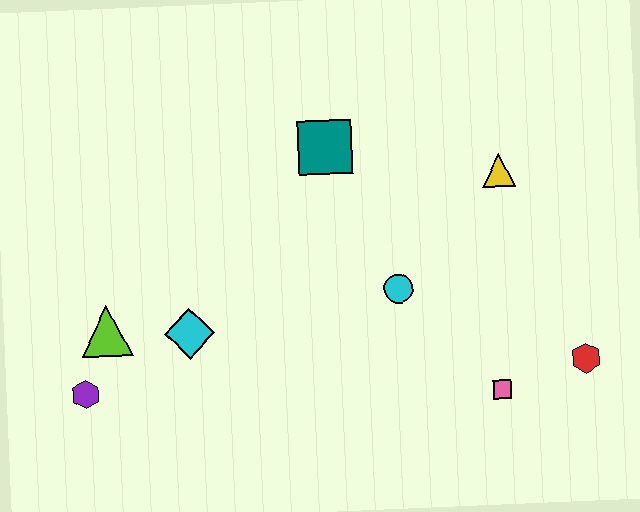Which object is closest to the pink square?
The red hexagon is closest to the pink square.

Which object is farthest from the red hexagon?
The purple hexagon is farthest from the red hexagon.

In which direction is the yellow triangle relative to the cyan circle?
The yellow triangle is above the cyan circle.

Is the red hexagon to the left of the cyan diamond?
No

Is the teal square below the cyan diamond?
No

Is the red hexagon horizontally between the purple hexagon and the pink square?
No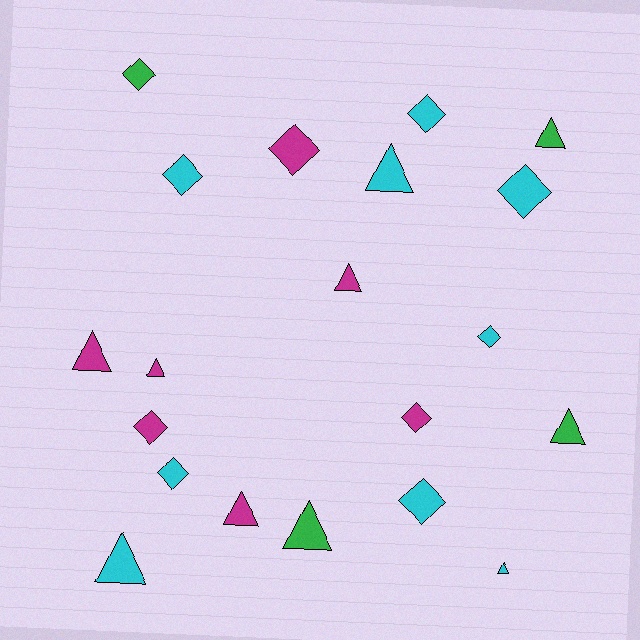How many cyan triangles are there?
There are 3 cyan triangles.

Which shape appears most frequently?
Triangle, with 10 objects.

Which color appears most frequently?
Cyan, with 9 objects.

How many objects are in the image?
There are 20 objects.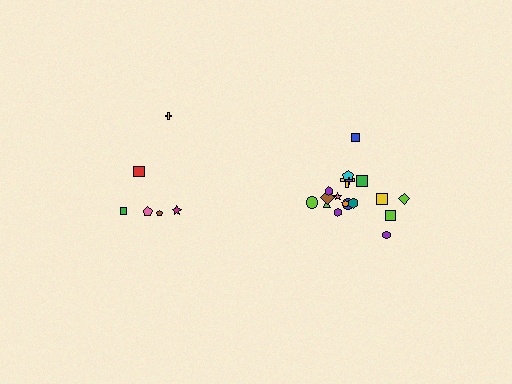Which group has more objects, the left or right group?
The right group.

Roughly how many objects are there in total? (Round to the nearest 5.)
Roughly 25 objects in total.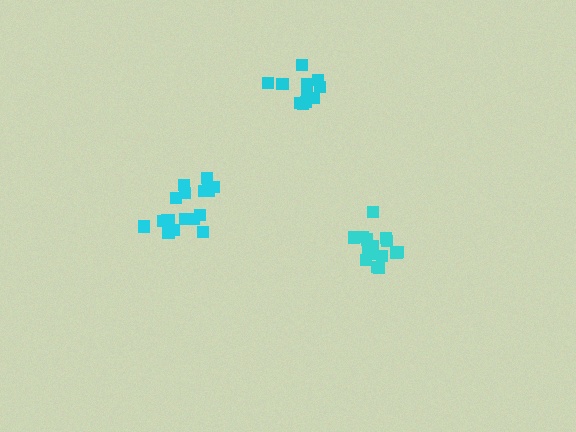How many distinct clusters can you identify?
There are 3 distinct clusters.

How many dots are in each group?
Group 1: 17 dots, Group 2: 16 dots, Group 3: 11 dots (44 total).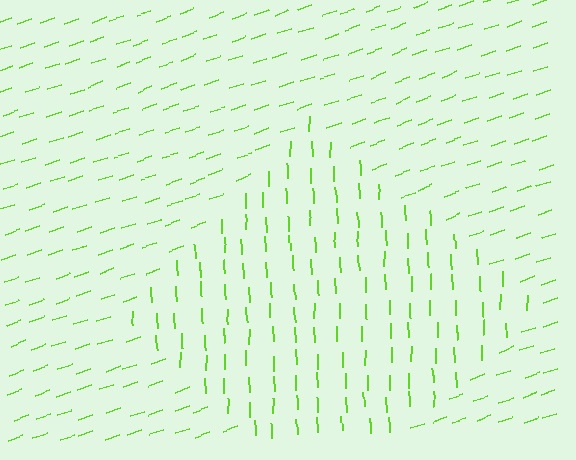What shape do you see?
I see a diamond.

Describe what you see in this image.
The image is filled with small lime line segments. A diamond region in the image has lines oriented differently from the surrounding lines, creating a visible texture boundary.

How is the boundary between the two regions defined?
The boundary is defined purely by a change in line orientation (approximately 72 degrees difference). All lines are the same color and thickness.